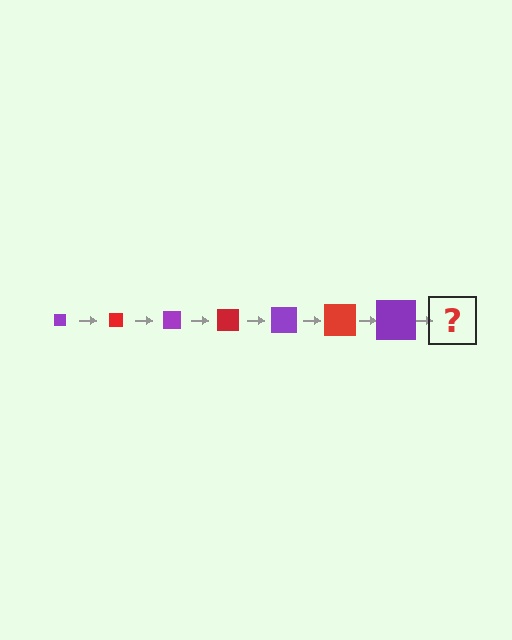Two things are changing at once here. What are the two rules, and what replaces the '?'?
The two rules are that the square grows larger each step and the color cycles through purple and red. The '?' should be a red square, larger than the previous one.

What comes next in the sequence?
The next element should be a red square, larger than the previous one.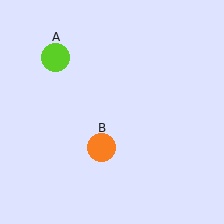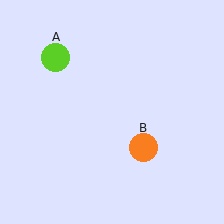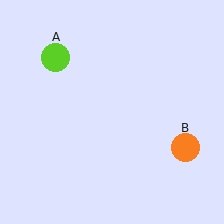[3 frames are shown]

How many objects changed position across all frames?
1 object changed position: orange circle (object B).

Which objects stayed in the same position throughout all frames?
Lime circle (object A) remained stationary.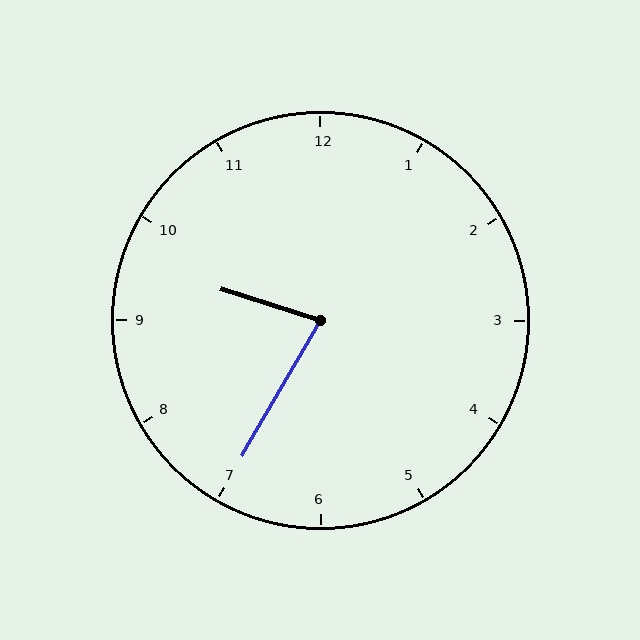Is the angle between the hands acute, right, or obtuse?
It is acute.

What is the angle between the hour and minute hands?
Approximately 78 degrees.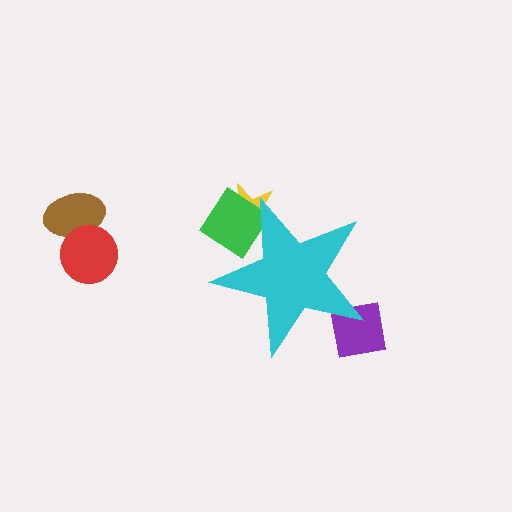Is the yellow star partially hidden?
Yes, the yellow star is partially hidden behind the cyan star.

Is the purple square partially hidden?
Yes, the purple square is partially hidden behind the cyan star.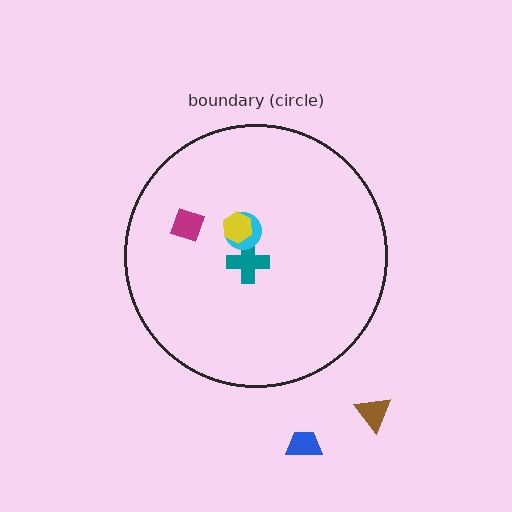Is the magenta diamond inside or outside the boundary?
Inside.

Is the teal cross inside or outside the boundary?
Inside.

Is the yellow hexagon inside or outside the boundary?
Inside.